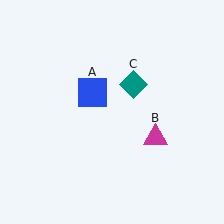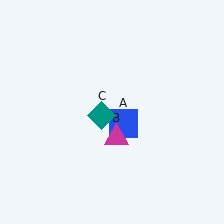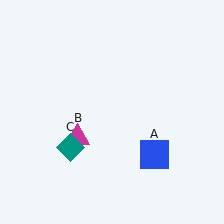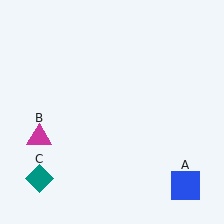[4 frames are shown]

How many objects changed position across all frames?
3 objects changed position: blue square (object A), magenta triangle (object B), teal diamond (object C).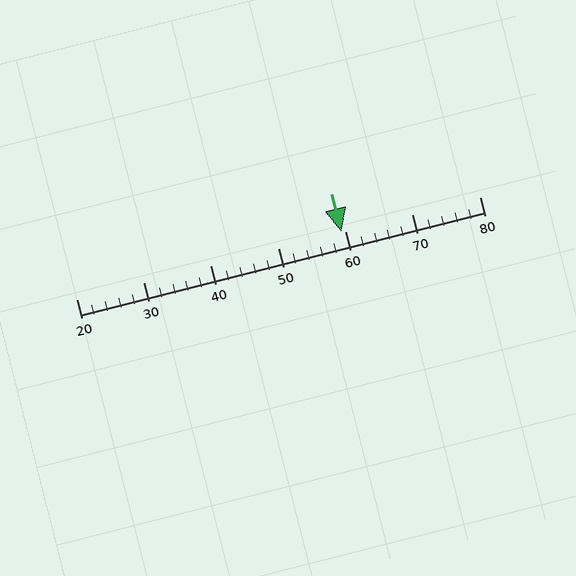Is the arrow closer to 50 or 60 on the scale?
The arrow is closer to 60.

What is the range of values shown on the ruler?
The ruler shows values from 20 to 80.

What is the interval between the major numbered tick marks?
The major tick marks are spaced 10 units apart.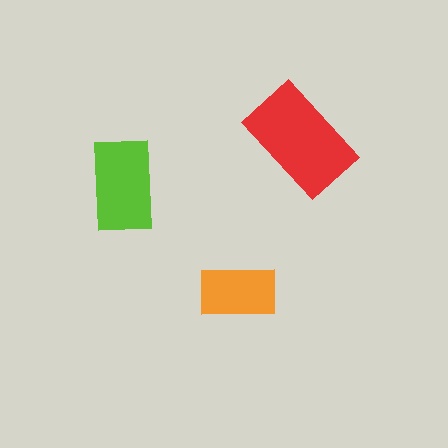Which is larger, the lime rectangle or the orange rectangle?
The lime one.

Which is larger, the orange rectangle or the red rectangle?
The red one.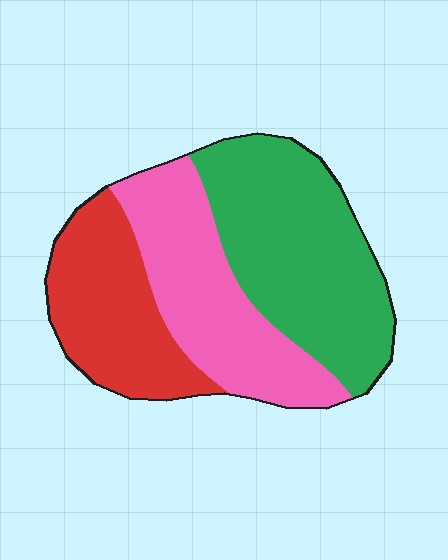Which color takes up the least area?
Red, at roughly 25%.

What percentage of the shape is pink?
Pink takes up about one third (1/3) of the shape.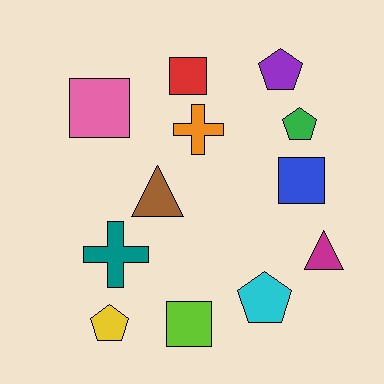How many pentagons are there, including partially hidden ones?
There are 4 pentagons.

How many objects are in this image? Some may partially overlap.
There are 12 objects.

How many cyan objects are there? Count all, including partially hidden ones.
There is 1 cyan object.